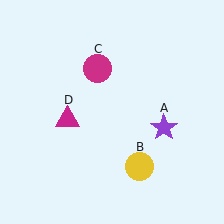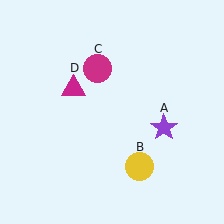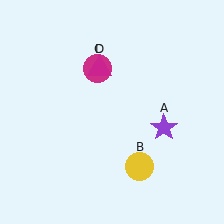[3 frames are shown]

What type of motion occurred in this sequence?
The magenta triangle (object D) rotated clockwise around the center of the scene.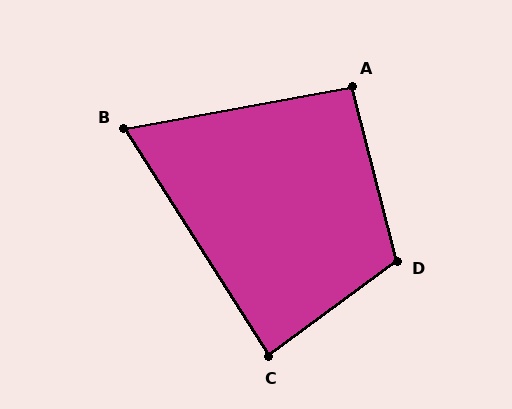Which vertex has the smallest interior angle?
B, at approximately 68 degrees.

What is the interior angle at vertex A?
Approximately 94 degrees (approximately right).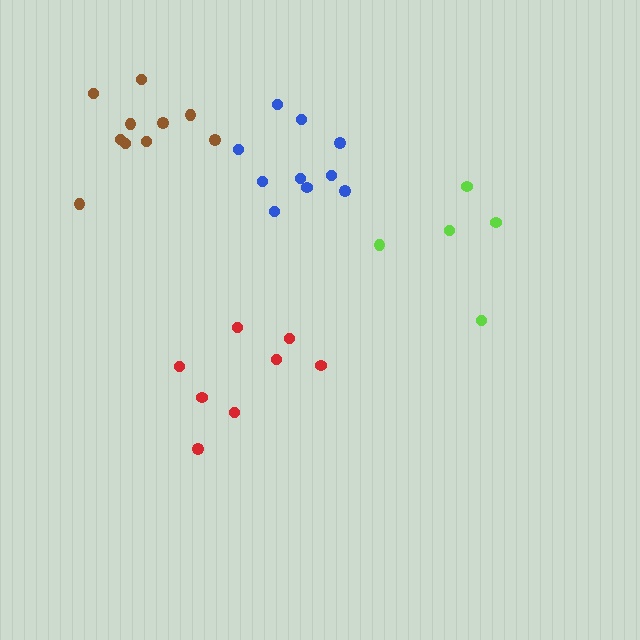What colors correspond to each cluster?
The clusters are colored: red, lime, blue, brown.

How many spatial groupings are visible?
There are 4 spatial groupings.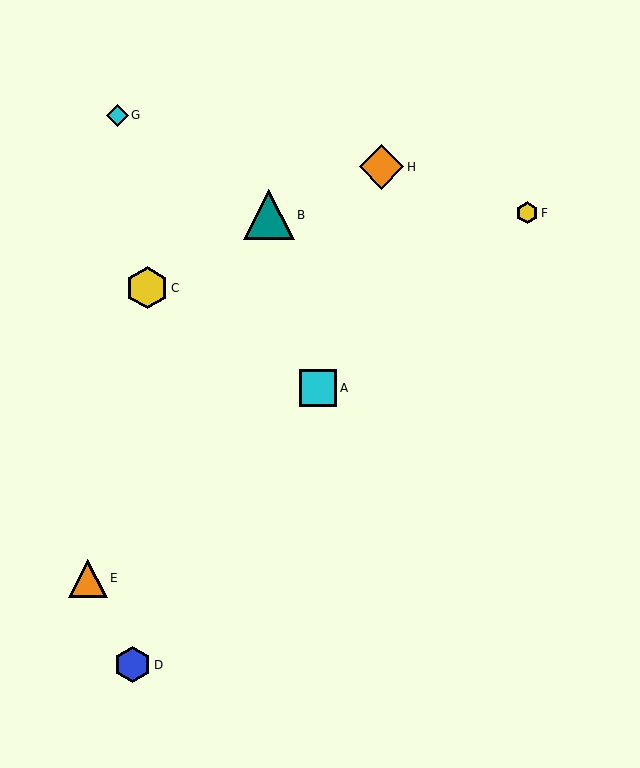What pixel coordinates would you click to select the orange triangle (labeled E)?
Click at (88, 578) to select the orange triangle E.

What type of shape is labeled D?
Shape D is a blue hexagon.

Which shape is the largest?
The teal triangle (labeled B) is the largest.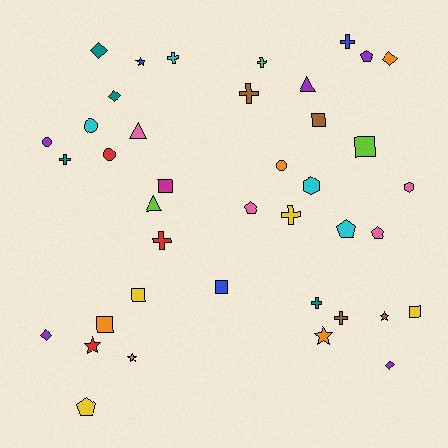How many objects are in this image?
There are 40 objects.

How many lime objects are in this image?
There are 3 lime objects.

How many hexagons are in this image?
There are 2 hexagons.